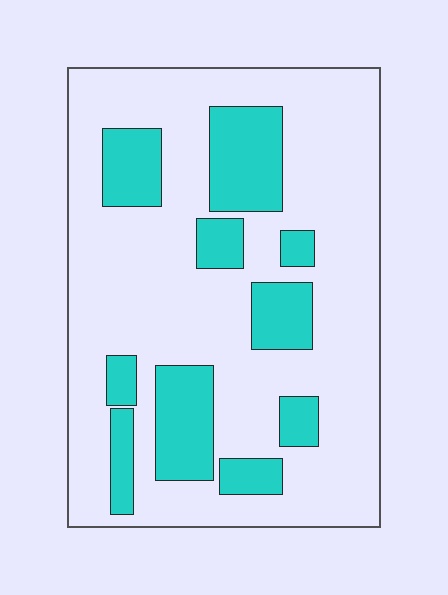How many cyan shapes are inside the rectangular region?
10.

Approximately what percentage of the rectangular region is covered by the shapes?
Approximately 25%.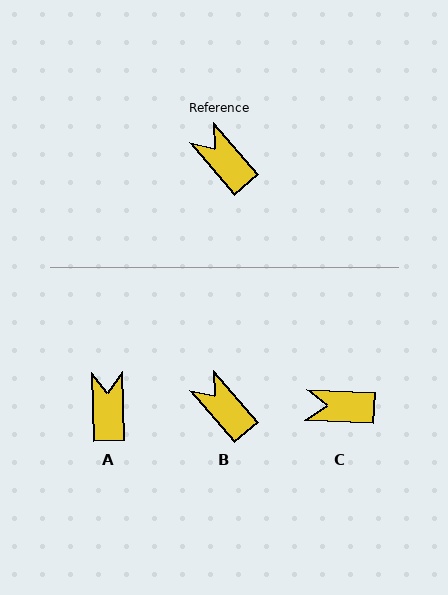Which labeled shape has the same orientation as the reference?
B.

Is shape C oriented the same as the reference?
No, it is off by about 47 degrees.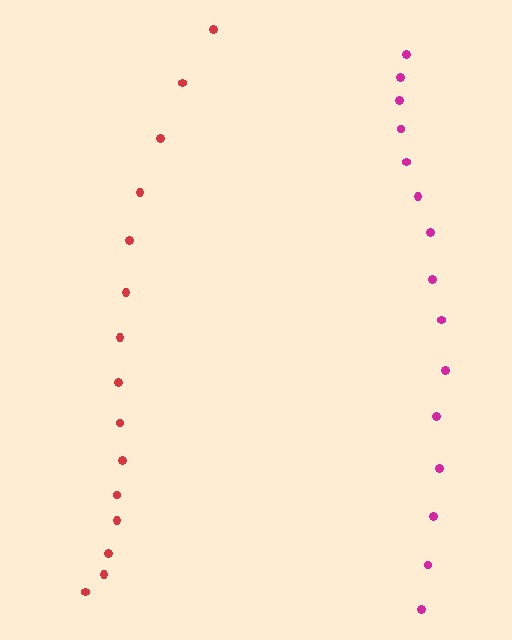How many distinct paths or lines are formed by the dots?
There are 2 distinct paths.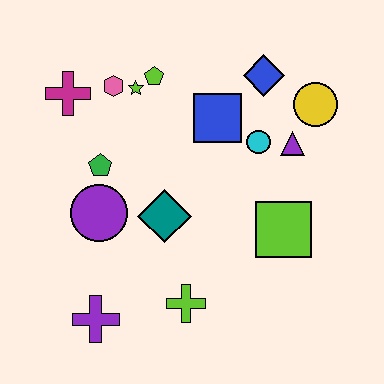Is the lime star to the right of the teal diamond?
No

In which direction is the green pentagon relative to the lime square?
The green pentagon is to the left of the lime square.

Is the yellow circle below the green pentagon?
No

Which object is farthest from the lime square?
The magenta cross is farthest from the lime square.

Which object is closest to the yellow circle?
The purple triangle is closest to the yellow circle.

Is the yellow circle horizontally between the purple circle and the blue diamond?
No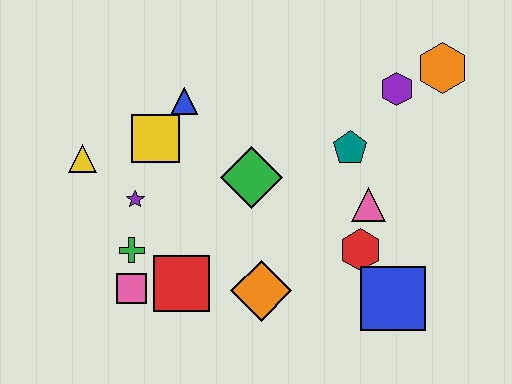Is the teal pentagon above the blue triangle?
No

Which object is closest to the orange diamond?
The red square is closest to the orange diamond.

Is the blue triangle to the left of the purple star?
No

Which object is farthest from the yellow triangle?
The orange hexagon is farthest from the yellow triangle.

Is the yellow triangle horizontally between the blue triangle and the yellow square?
No